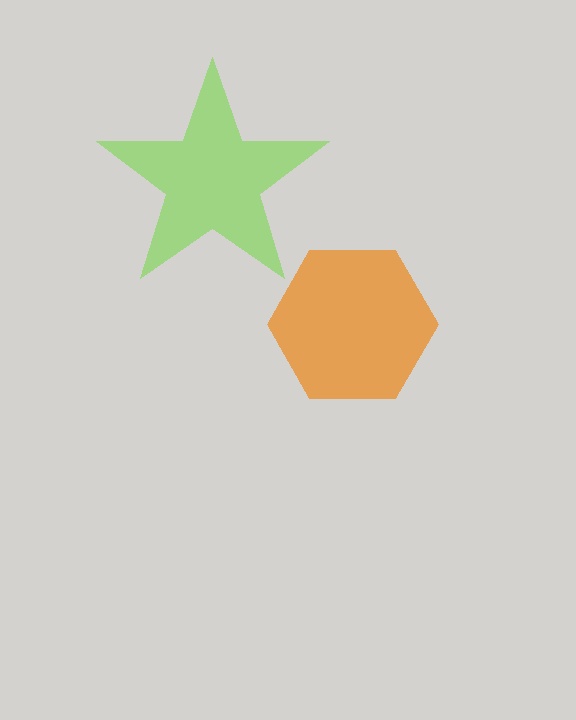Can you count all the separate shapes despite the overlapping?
Yes, there are 2 separate shapes.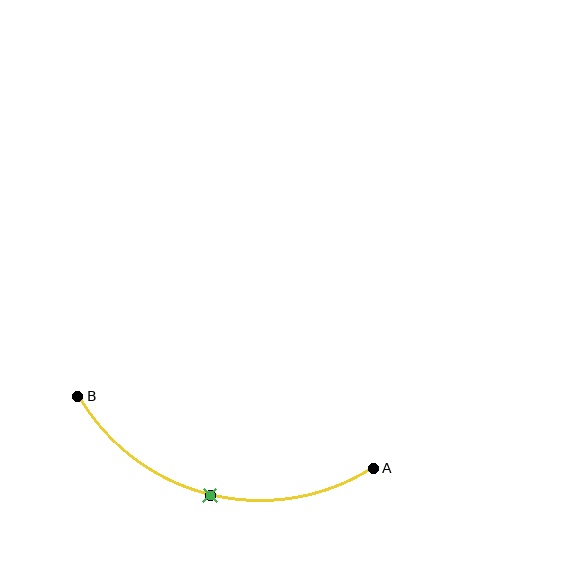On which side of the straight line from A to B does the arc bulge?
The arc bulges below the straight line connecting A and B.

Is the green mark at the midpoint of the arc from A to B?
Yes. The green mark lies on the arc at equal arc-length from both A and B — it is the arc midpoint.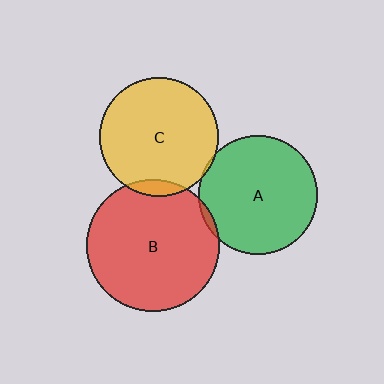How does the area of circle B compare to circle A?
Approximately 1.2 times.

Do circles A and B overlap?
Yes.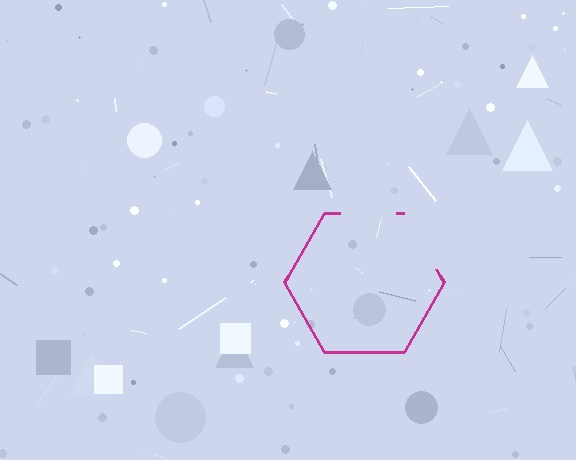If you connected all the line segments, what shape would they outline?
They would outline a hexagon.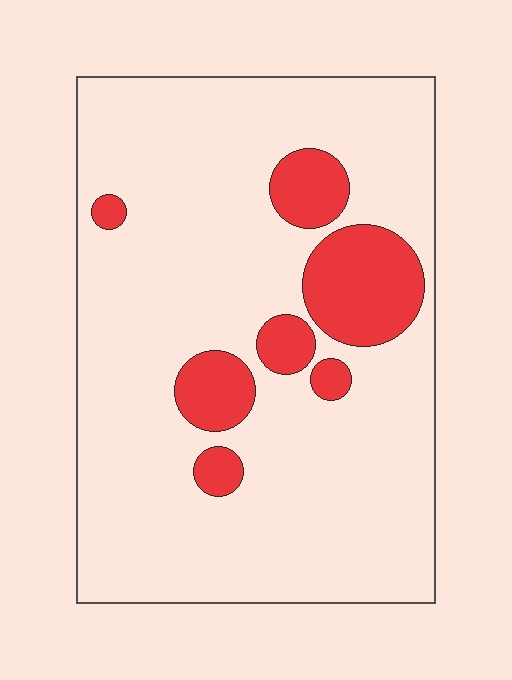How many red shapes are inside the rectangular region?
7.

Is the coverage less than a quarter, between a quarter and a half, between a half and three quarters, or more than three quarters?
Less than a quarter.